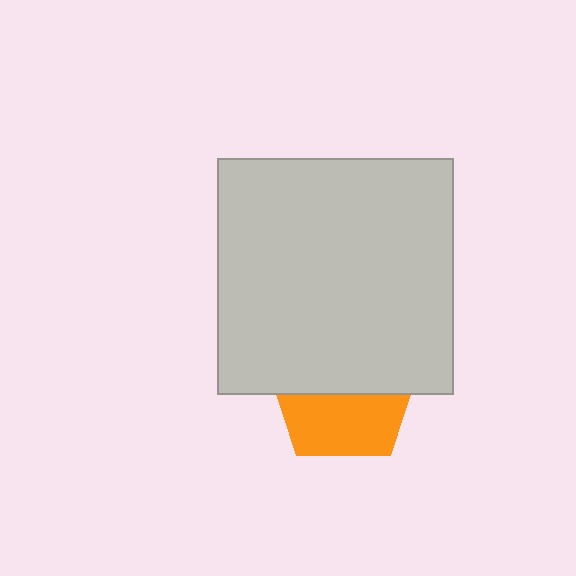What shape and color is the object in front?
The object in front is a light gray square.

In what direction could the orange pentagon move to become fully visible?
The orange pentagon could move down. That would shift it out from behind the light gray square entirely.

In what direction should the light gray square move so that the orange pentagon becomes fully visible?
The light gray square should move up. That is the shortest direction to clear the overlap and leave the orange pentagon fully visible.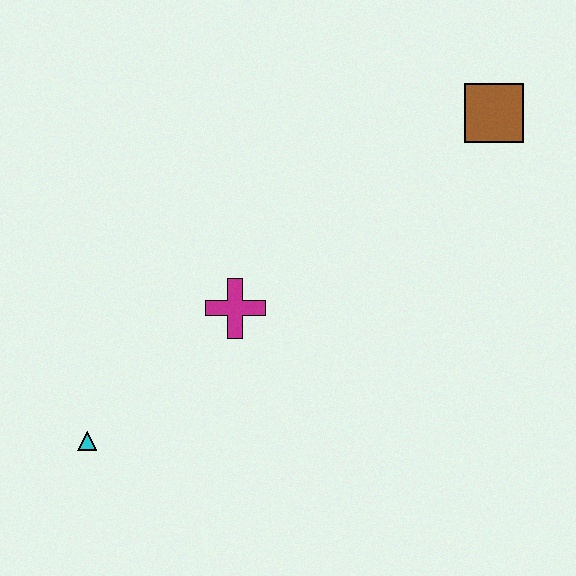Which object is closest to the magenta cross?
The cyan triangle is closest to the magenta cross.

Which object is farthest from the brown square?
The cyan triangle is farthest from the brown square.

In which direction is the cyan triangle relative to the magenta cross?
The cyan triangle is to the left of the magenta cross.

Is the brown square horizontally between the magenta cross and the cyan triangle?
No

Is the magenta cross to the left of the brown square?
Yes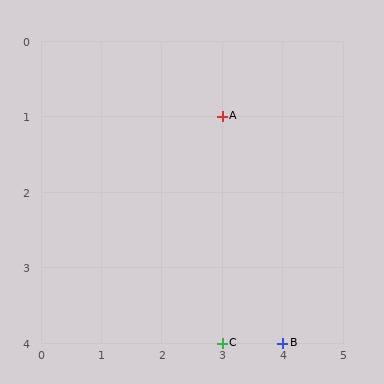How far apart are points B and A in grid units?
Points B and A are 1 column and 3 rows apart (about 3.2 grid units diagonally).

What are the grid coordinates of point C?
Point C is at grid coordinates (3, 4).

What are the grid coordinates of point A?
Point A is at grid coordinates (3, 1).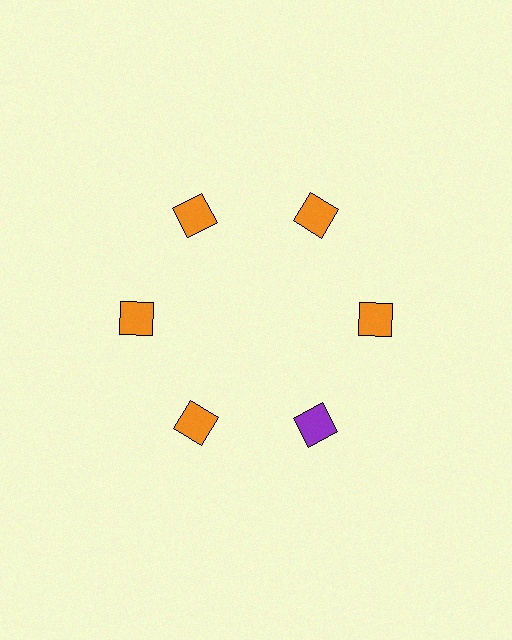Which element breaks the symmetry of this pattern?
The purple diamond at roughly the 5 o'clock position breaks the symmetry. All other shapes are orange diamonds.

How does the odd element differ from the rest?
It has a different color: purple instead of orange.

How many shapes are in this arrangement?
There are 6 shapes arranged in a ring pattern.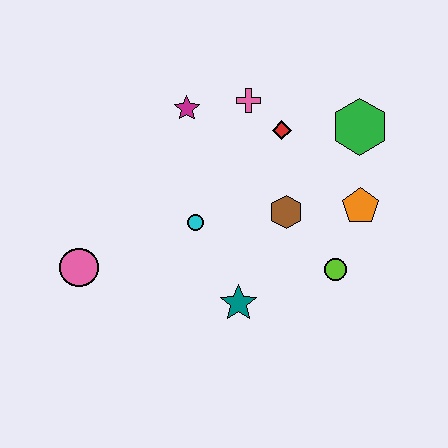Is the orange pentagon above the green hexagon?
No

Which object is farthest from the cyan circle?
The green hexagon is farthest from the cyan circle.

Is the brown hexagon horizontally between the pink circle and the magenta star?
No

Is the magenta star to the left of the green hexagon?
Yes